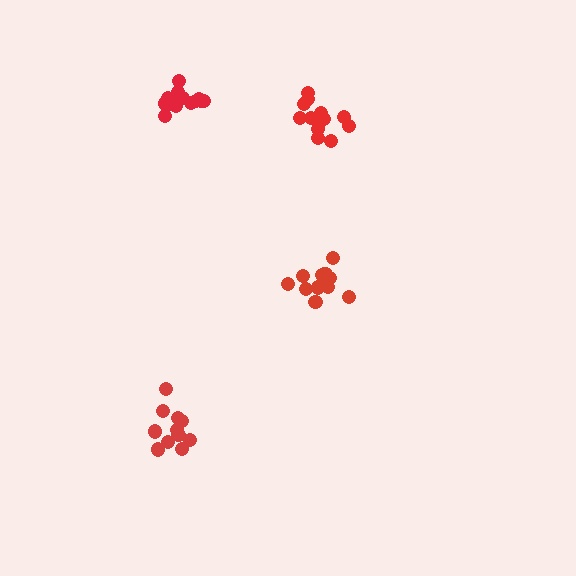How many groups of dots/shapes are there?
There are 4 groups.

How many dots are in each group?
Group 1: 13 dots, Group 2: 13 dots, Group 3: 12 dots, Group 4: 13 dots (51 total).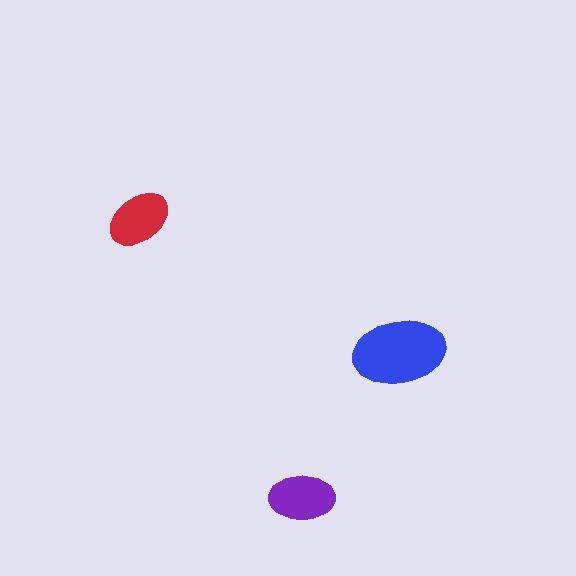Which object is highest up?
The red ellipse is topmost.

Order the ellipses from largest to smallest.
the blue one, the purple one, the red one.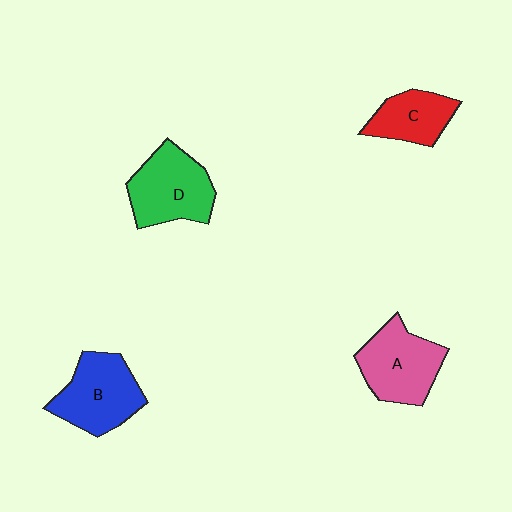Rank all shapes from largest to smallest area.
From largest to smallest: D (green), B (blue), A (pink), C (red).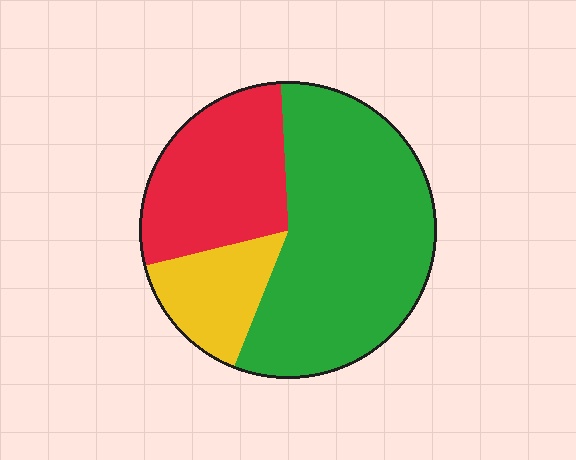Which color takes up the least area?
Yellow, at roughly 15%.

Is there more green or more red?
Green.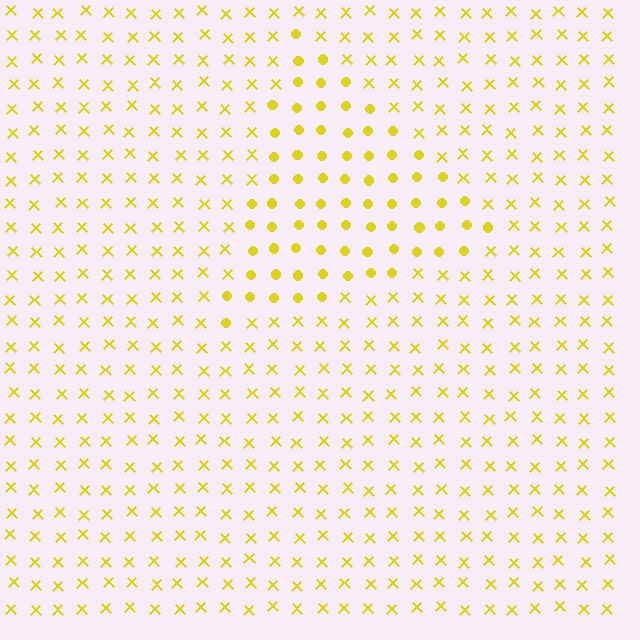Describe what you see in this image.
The image is filled with small yellow elements arranged in a uniform grid. A triangle-shaped region contains circles, while the surrounding area contains X marks. The boundary is defined purely by the change in element shape.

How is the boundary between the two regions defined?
The boundary is defined by a change in element shape: circles inside vs. X marks outside. All elements share the same color and spacing.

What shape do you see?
I see a triangle.